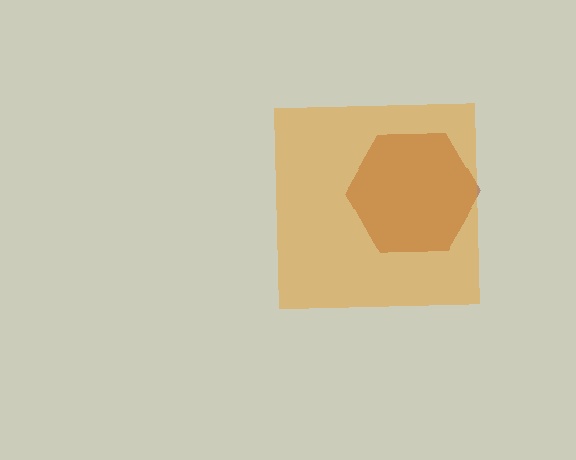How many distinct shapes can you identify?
There are 2 distinct shapes: a brown hexagon, an orange square.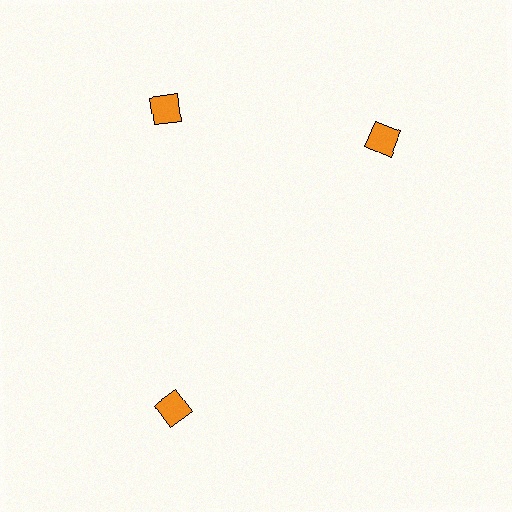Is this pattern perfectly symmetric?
No. The 3 orange squares are arranged in a ring, but one element near the 3 o'clock position is rotated out of alignment along the ring, breaking the 3-fold rotational symmetry.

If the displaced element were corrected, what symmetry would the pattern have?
It would have 3-fold rotational symmetry — the pattern would map onto itself every 120 degrees.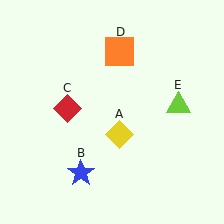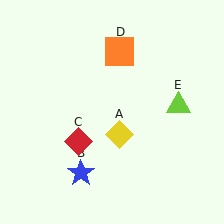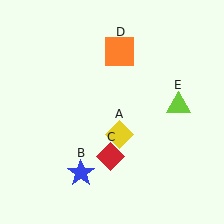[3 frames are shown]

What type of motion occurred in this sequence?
The red diamond (object C) rotated counterclockwise around the center of the scene.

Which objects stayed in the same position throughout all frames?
Yellow diamond (object A) and blue star (object B) and orange square (object D) and lime triangle (object E) remained stationary.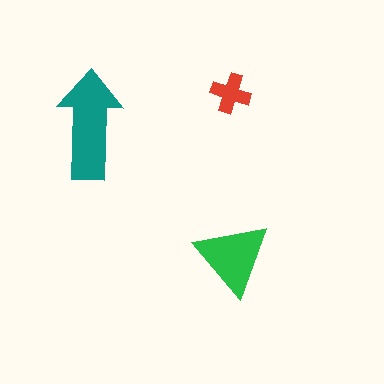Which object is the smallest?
The red cross.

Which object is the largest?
The teal arrow.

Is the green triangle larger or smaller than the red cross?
Larger.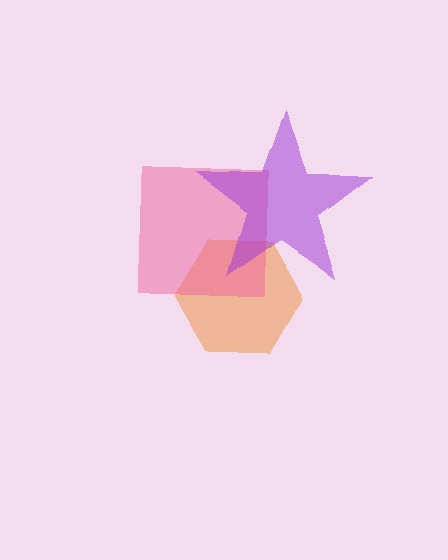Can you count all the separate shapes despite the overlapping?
Yes, there are 3 separate shapes.